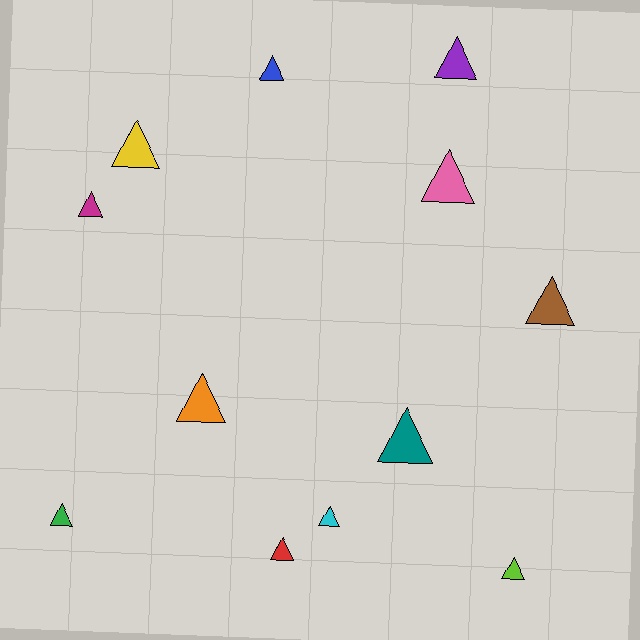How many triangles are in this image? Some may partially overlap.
There are 12 triangles.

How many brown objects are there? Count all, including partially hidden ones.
There is 1 brown object.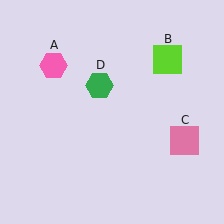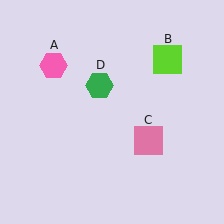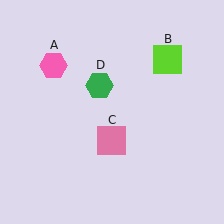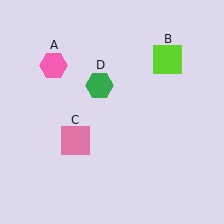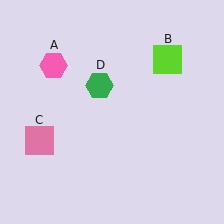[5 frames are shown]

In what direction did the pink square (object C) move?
The pink square (object C) moved left.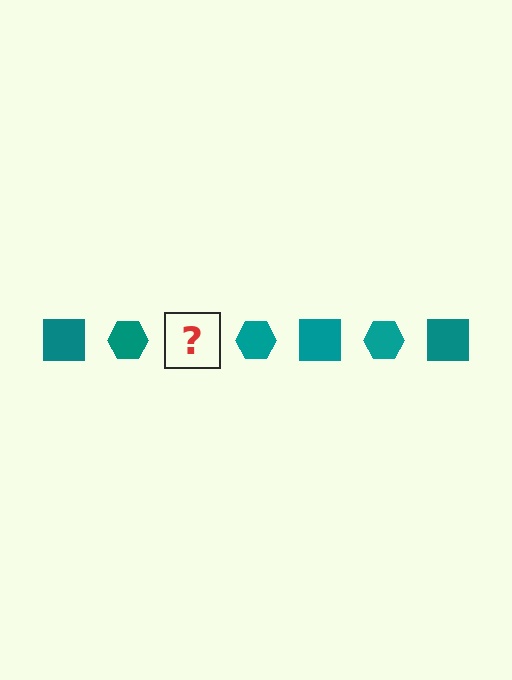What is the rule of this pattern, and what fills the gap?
The rule is that the pattern cycles through square, hexagon shapes in teal. The gap should be filled with a teal square.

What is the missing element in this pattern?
The missing element is a teal square.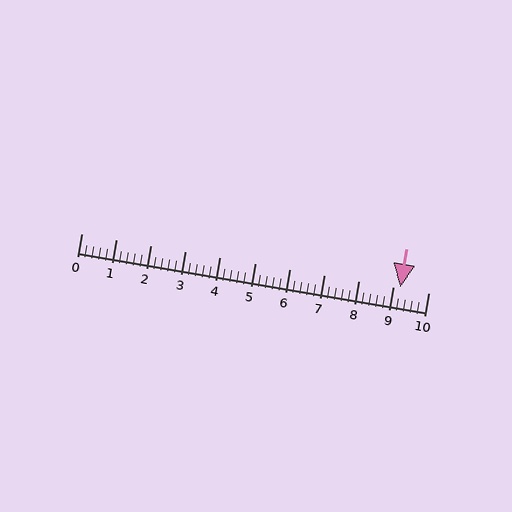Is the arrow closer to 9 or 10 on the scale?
The arrow is closer to 9.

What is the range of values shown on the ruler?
The ruler shows values from 0 to 10.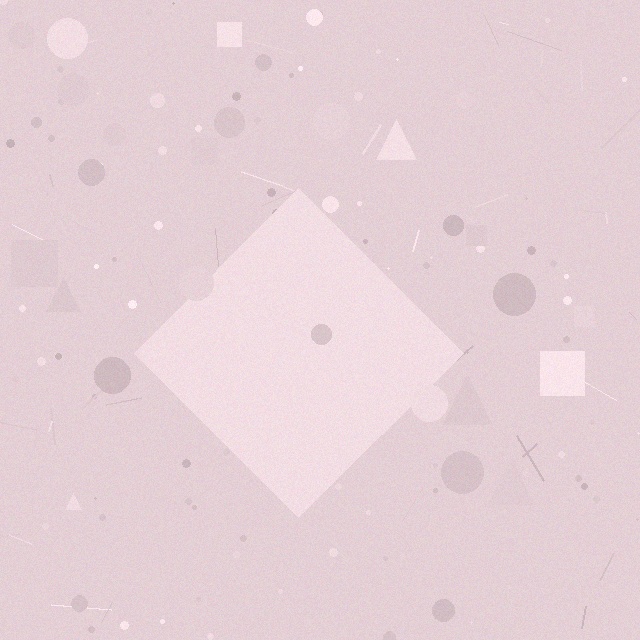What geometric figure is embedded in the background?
A diamond is embedded in the background.